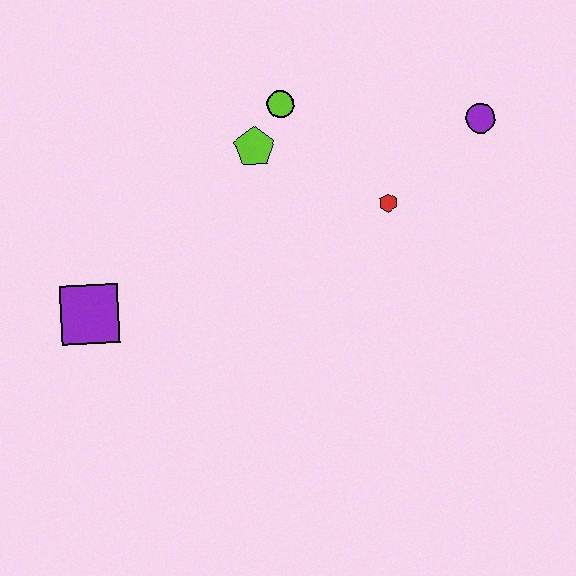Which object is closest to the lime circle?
The lime pentagon is closest to the lime circle.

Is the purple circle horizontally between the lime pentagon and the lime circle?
No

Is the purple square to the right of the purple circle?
No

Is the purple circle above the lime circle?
No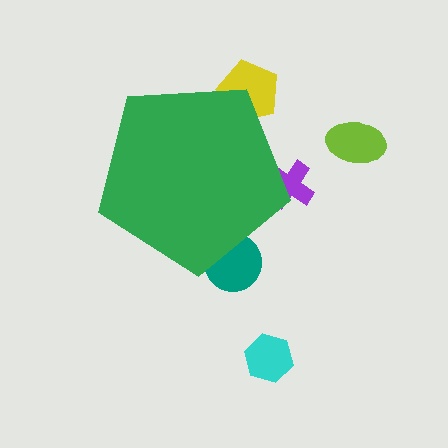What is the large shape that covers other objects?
A green pentagon.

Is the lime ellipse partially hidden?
No, the lime ellipse is fully visible.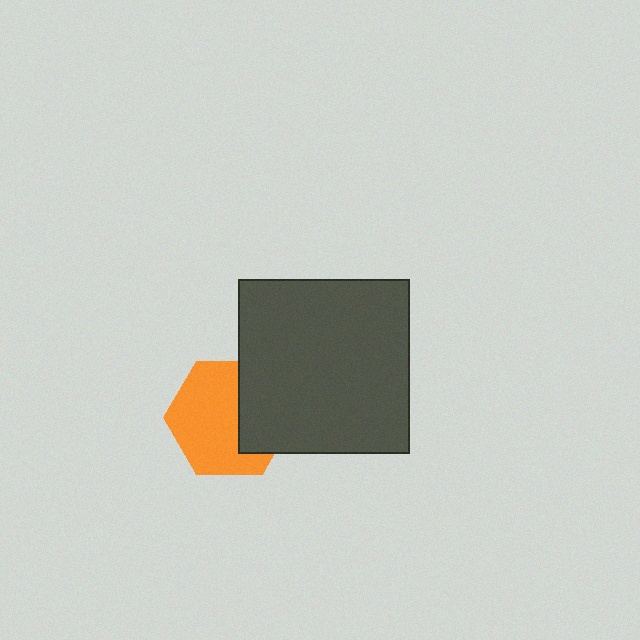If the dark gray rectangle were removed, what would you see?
You would see the complete orange hexagon.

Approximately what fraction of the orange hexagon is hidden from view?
Roughly 36% of the orange hexagon is hidden behind the dark gray rectangle.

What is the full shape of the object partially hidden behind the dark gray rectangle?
The partially hidden object is an orange hexagon.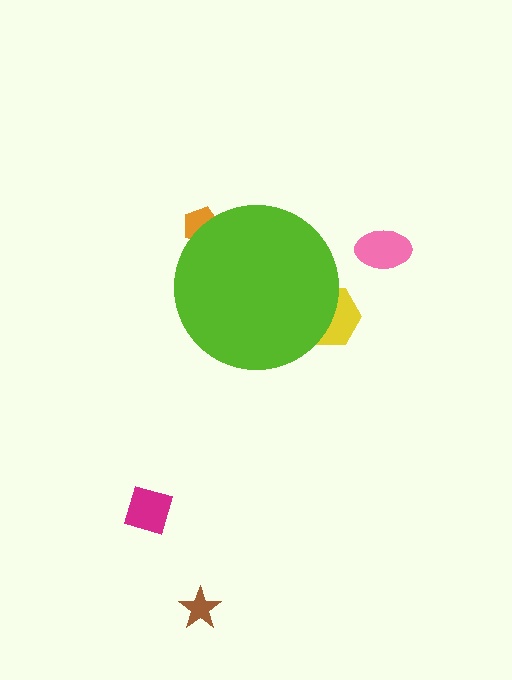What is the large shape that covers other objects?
A lime circle.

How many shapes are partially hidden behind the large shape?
2 shapes are partially hidden.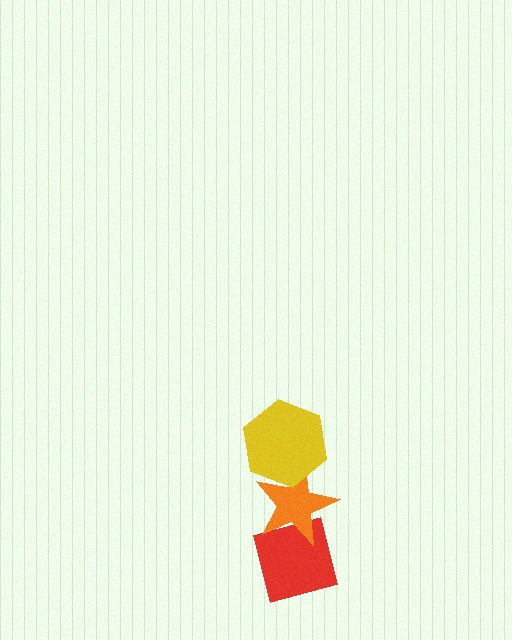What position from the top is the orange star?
The orange star is 2nd from the top.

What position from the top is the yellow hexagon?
The yellow hexagon is 1st from the top.